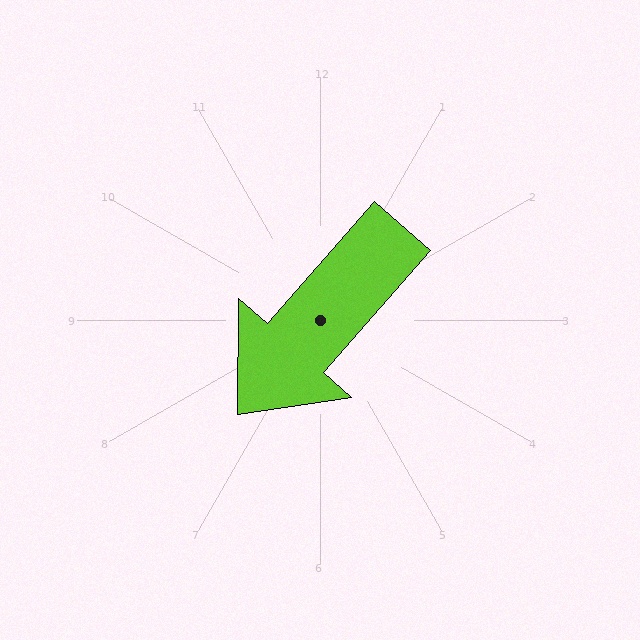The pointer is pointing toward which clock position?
Roughly 7 o'clock.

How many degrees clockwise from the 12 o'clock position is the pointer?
Approximately 221 degrees.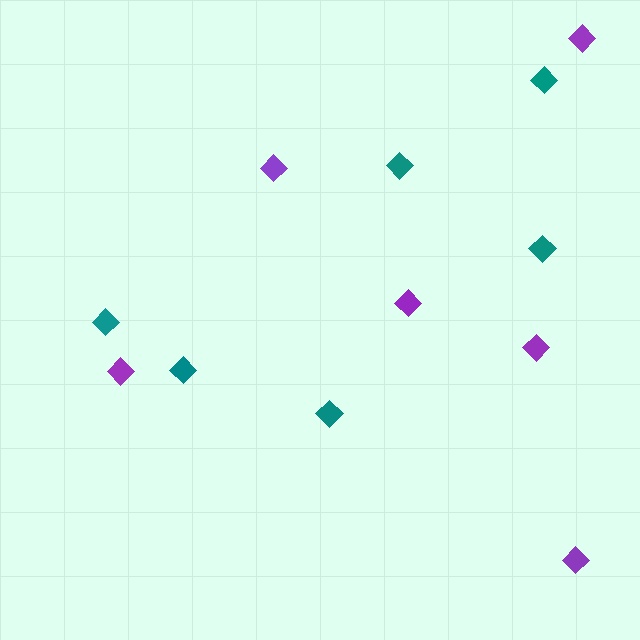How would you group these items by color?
There are 2 groups: one group of purple diamonds (6) and one group of teal diamonds (6).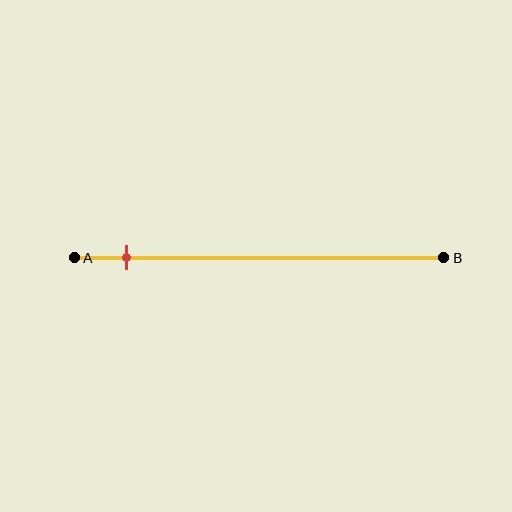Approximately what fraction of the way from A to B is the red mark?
The red mark is approximately 15% of the way from A to B.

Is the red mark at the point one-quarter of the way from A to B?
No, the mark is at about 15% from A, not at the 25% one-quarter point.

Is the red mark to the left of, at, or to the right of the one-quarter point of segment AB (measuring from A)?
The red mark is to the left of the one-quarter point of segment AB.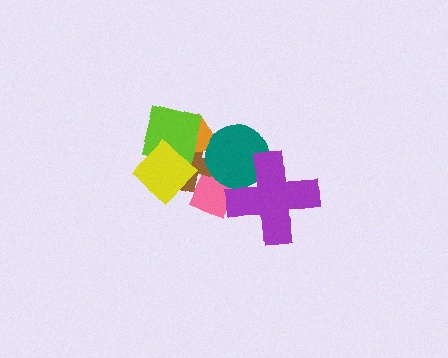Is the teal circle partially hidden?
Yes, it is partially covered by another shape.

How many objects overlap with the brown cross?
5 objects overlap with the brown cross.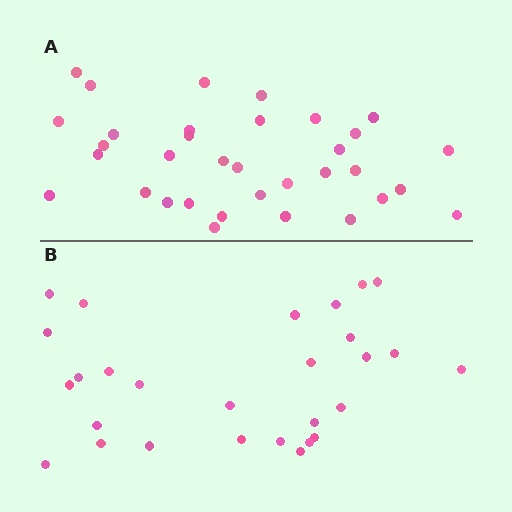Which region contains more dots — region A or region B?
Region A (the top region) has more dots.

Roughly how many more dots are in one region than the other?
Region A has about 6 more dots than region B.